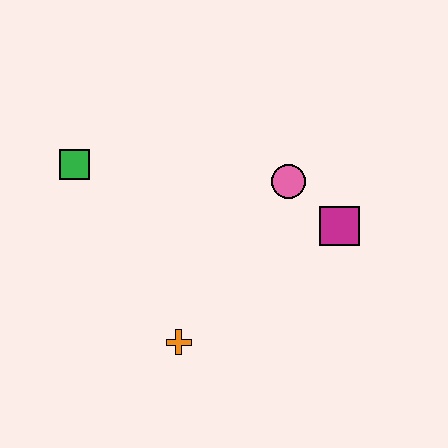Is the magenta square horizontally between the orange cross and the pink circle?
No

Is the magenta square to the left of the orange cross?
No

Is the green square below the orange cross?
No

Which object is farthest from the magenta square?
The green square is farthest from the magenta square.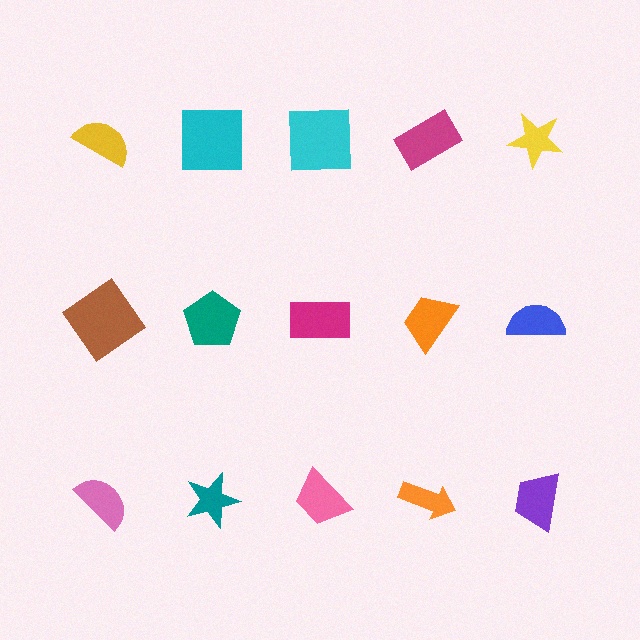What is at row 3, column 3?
A pink trapezoid.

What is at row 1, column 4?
A magenta rectangle.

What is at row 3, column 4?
An orange arrow.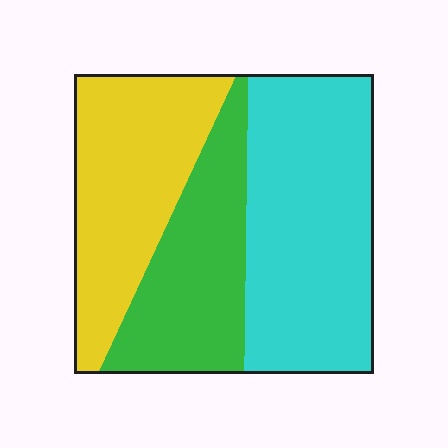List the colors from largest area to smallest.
From largest to smallest: cyan, yellow, green.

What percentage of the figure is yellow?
Yellow takes up about one third (1/3) of the figure.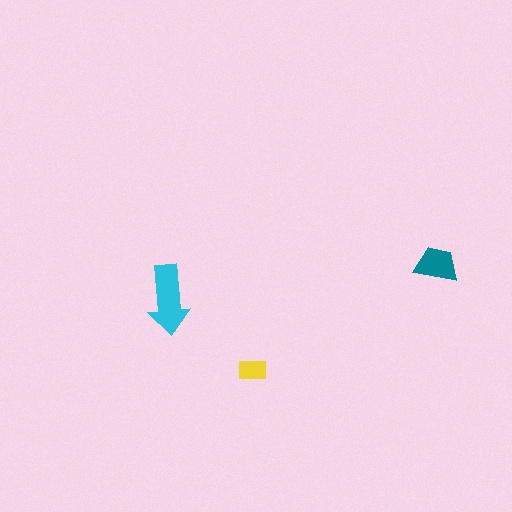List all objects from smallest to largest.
The yellow rectangle, the teal trapezoid, the cyan arrow.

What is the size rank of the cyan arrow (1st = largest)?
1st.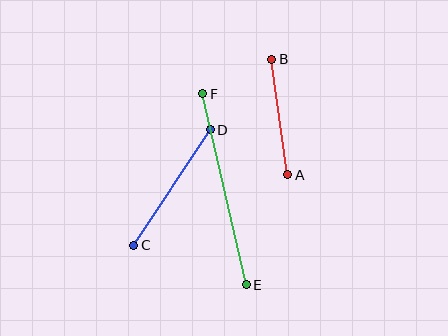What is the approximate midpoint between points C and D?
The midpoint is at approximately (172, 188) pixels.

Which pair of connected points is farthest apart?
Points E and F are farthest apart.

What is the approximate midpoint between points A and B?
The midpoint is at approximately (280, 117) pixels.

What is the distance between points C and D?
The distance is approximately 138 pixels.